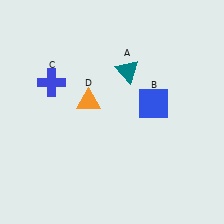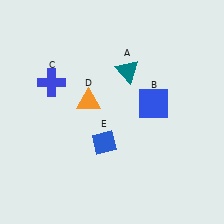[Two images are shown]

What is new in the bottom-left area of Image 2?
A blue diamond (E) was added in the bottom-left area of Image 2.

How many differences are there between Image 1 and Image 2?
There is 1 difference between the two images.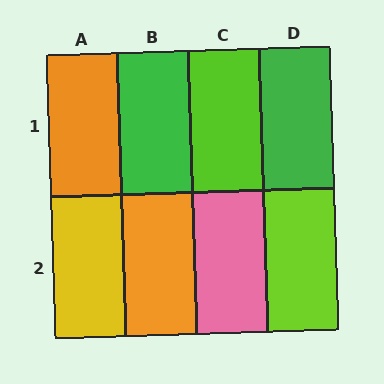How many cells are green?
2 cells are green.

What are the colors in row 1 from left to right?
Orange, green, lime, green.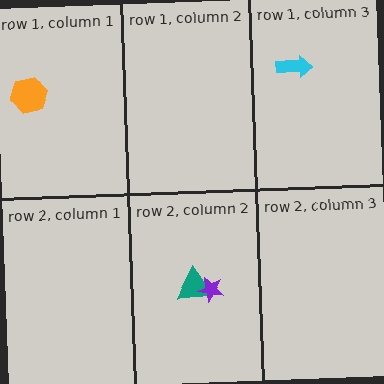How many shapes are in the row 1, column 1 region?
1.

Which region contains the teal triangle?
The row 2, column 2 region.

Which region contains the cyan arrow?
The row 1, column 3 region.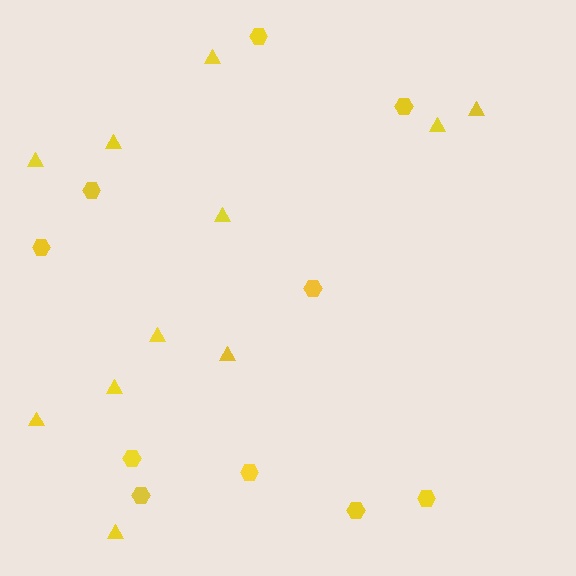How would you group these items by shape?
There are 2 groups: one group of hexagons (10) and one group of triangles (11).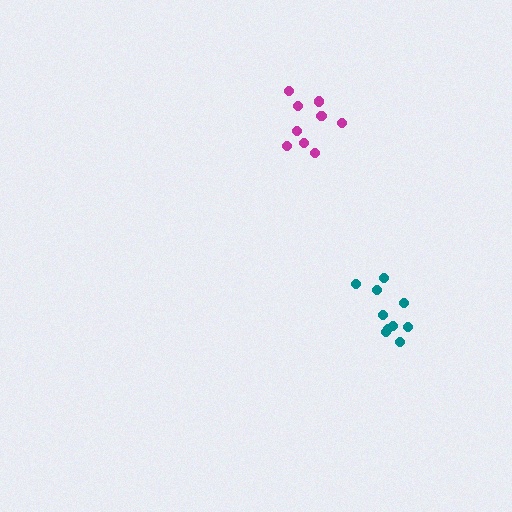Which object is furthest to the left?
The magenta cluster is leftmost.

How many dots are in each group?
Group 1: 10 dots, Group 2: 9 dots (19 total).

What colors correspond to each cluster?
The clusters are colored: teal, magenta.